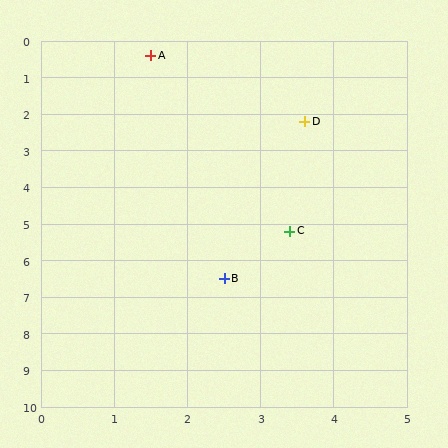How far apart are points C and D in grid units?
Points C and D are about 3.0 grid units apart.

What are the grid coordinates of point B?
Point B is at approximately (2.5, 6.5).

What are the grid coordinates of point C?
Point C is at approximately (3.4, 5.2).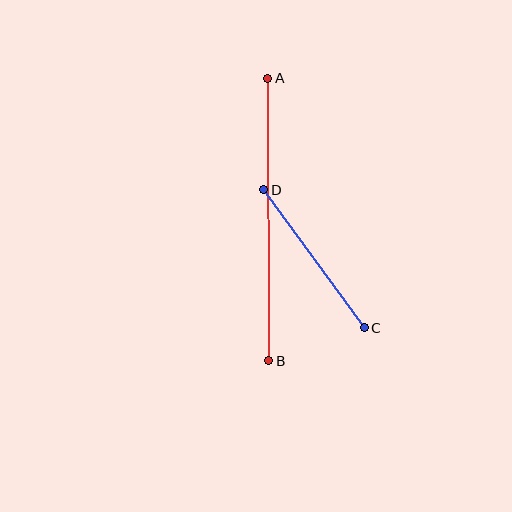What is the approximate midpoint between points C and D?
The midpoint is at approximately (314, 259) pixels.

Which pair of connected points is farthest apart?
Points A and B are farthest apart.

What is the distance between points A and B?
The distance is approximately 282 pixels.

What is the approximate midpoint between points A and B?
The midpoint is at approximately (268, 220) pixels.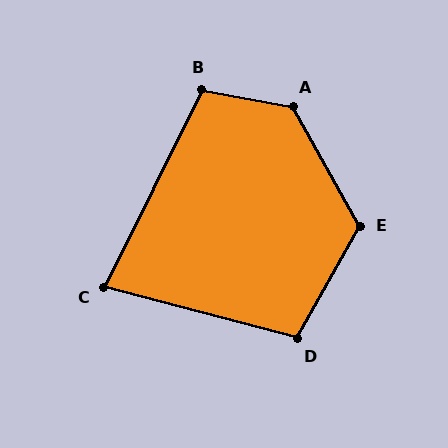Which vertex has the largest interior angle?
A, at approximately 130 degrees.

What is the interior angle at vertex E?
Approximately 122 degrees (obtuse).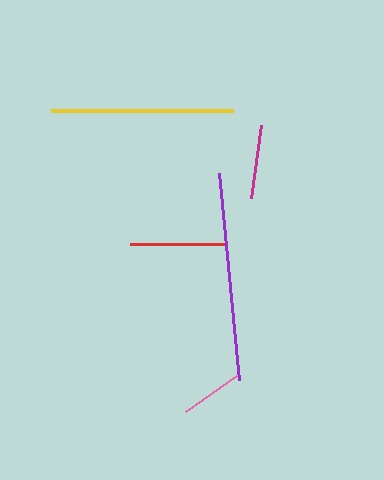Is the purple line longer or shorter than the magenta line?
The purple line is longer than the magenta line.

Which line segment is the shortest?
The pink line is the shortest at approximately 62 pixels.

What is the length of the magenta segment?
The magenta segment is approximately 73 pixels long.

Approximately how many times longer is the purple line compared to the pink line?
The purple line is approximately 3.3 times the length of the pink line.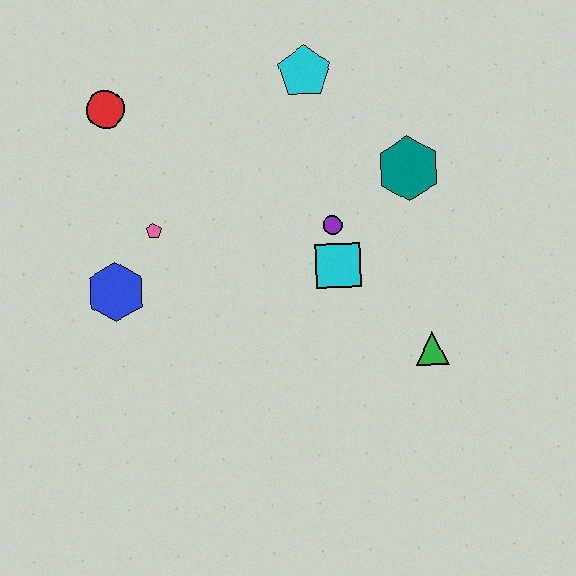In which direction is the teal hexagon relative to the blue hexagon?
The teal hexagon is to the right of the blue hexagon.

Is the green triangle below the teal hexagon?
Yes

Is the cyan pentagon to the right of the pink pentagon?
Yes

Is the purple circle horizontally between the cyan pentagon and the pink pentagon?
No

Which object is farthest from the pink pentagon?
The green triangle is farthest from the pink pentagon.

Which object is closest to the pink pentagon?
The blue hexagon is closest to the pink pentagon.